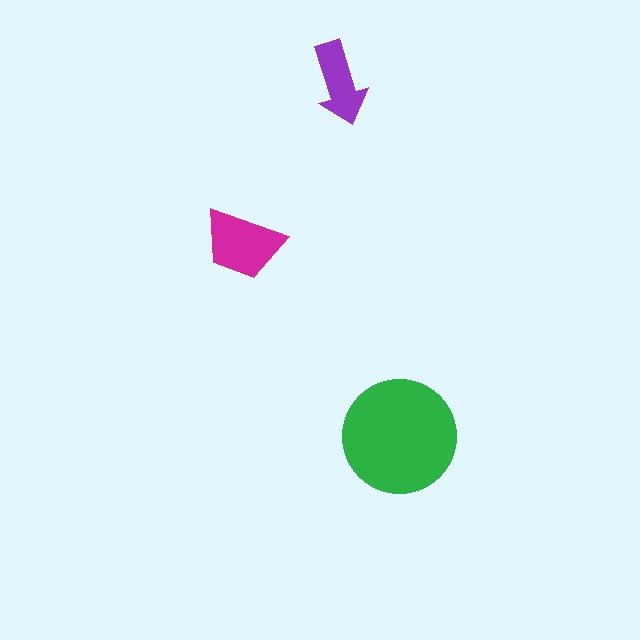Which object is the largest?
The green circle.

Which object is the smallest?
The purple arrow.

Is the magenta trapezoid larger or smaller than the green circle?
Smaller.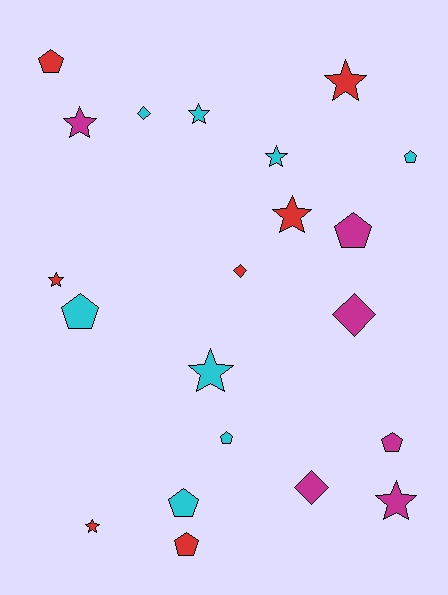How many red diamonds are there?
There is 1 red diamond.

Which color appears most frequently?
Cyan, with 8 objects.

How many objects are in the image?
There are 21 objects.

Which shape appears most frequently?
Star, with 9 objects.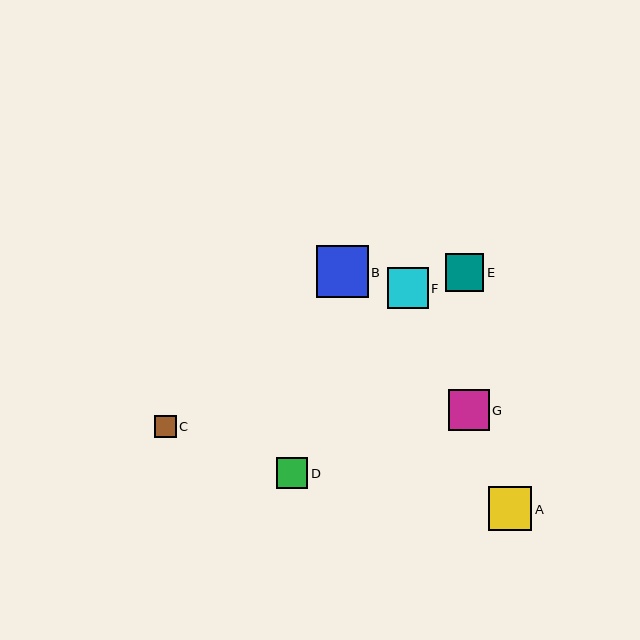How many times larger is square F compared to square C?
Square F is approximately 1.9 times the size of square C.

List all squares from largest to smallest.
From largest to smallest: B, A, G, F, E, D, C.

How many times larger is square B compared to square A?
Square B is approximately 1.2 times the size of square A.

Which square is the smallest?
Square C is the smallest with a size of approximately 21 pixels.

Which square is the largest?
Square B is the largest with a size of approximately 52 pixels.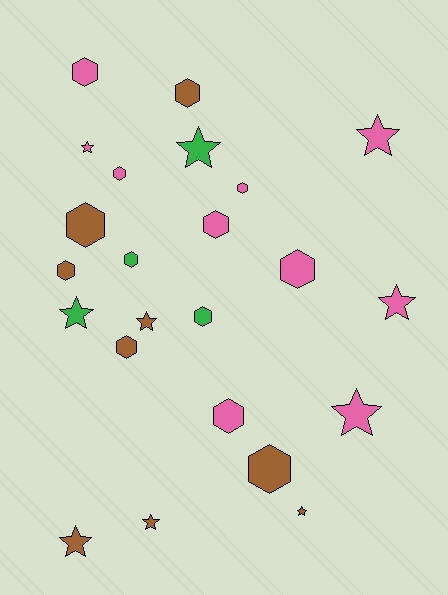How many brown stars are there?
There are 4 brown stars.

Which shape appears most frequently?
Hexagon, with 13 objects.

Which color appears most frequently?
Pink, with 10 objects.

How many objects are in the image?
There are 23 objects.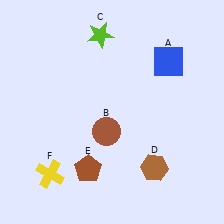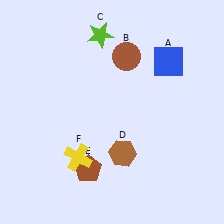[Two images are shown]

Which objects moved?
The objects that moved are: the brown circle (B), the brown hexagon (D), the yellow cross (F).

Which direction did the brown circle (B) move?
The brown circle (B) moved up.